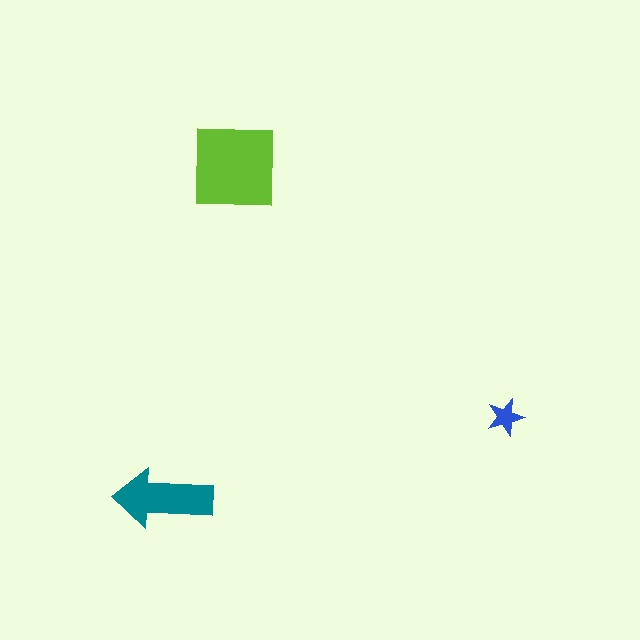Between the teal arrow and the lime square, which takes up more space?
The lime square.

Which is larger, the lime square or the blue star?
The lime square.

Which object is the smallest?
The blue star.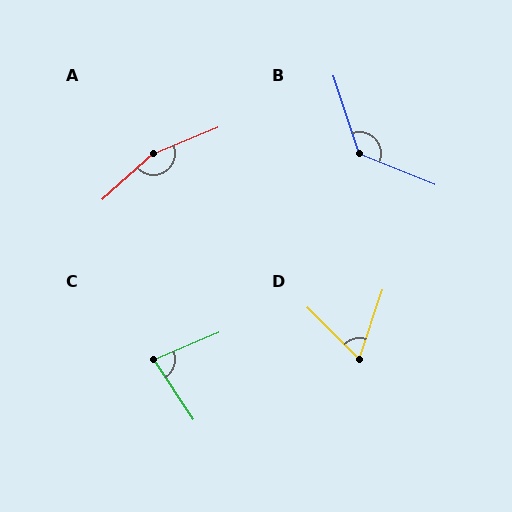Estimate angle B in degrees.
Approximately 131 degrees.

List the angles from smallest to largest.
D (63°), C (79°), B (131°), A (160°).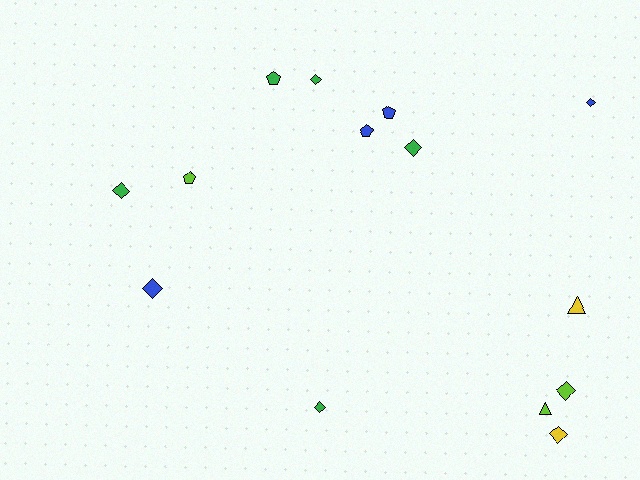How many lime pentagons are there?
There is 1 lime pentagon.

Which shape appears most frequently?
Diamond, with 8 objects.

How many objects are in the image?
There are 14 objects.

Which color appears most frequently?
Green, with 5 objects.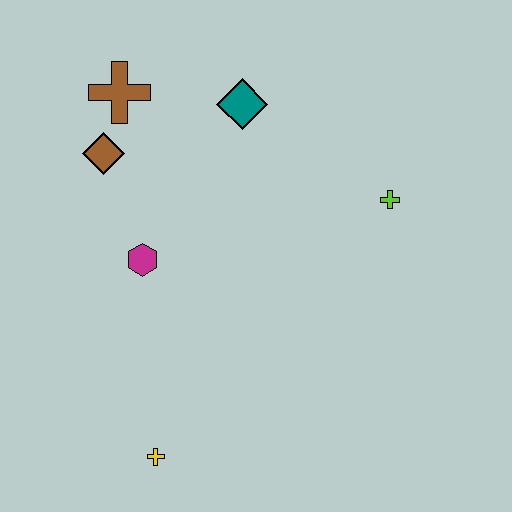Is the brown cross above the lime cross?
Yes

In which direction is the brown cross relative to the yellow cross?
The brown cross is above the yellow cross.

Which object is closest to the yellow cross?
The magenta hexagon is closest to the yellow cross.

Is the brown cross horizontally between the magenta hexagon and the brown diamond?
Yes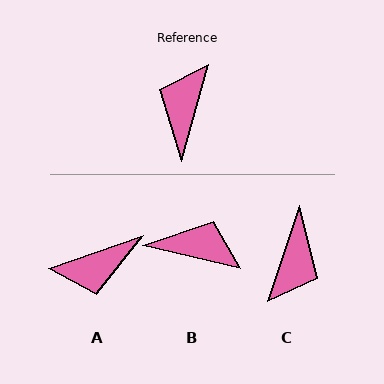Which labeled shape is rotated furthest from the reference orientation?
C, about 177 degrees away.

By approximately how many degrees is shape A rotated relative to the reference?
Approximately 124 degrees counter-clockwise.